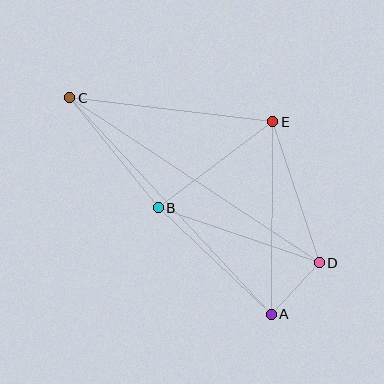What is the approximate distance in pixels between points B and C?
The distance between B and C is approximately 141 pixels.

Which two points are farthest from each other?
Points C and D are farthest from each other.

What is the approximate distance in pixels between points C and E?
The distance between C and E is approximately 205 pixels.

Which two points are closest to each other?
Points A and D are closest to each other.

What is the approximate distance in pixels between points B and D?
The distance between B and D is approximately 170 pixels.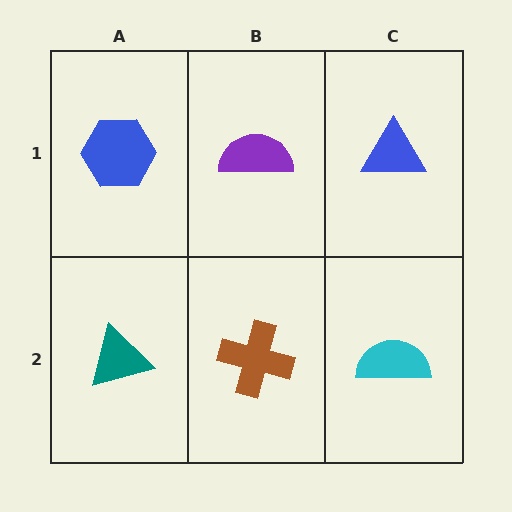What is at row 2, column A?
A teal triangle.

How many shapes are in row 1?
3 shapes.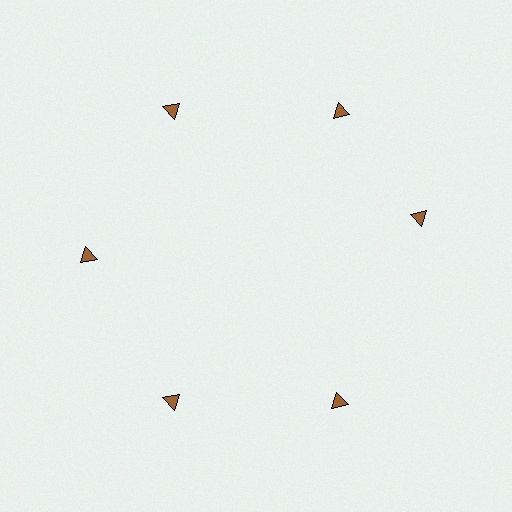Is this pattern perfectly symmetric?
No. The 6 brown triangles are arranged in a ring, but one element near the 3 o'clock position is rotated out of alignment along the ring, breaking the 6-fold rotational symmetry.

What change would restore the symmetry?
The symmetry would be restored by rotating it back into even spacing with its neighbors so that all 6 triangles sit at equal angles and equal distance from the center.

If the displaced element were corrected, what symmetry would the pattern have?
It would have 6-fold rotational symmetry — the pattern would map onto itself every 60 degrees.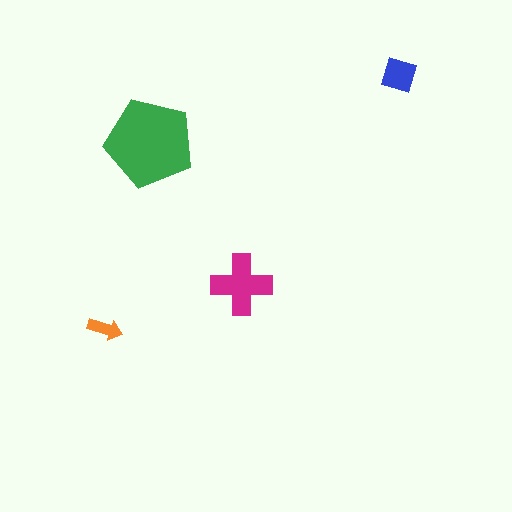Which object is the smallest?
The orange arrow.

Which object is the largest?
The green pentagon.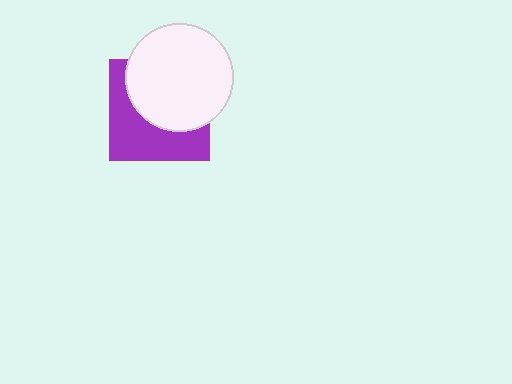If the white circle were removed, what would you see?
You would see the complete purple square.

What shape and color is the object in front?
The object in front is a white circle.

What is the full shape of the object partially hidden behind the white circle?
The partially hidden object is a purple square.